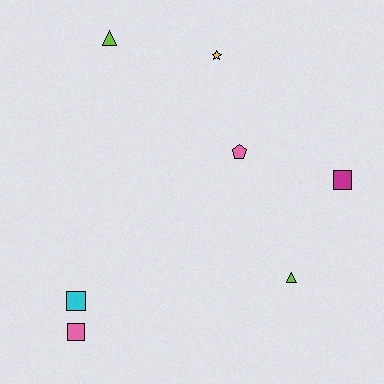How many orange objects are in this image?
There are no orange objects.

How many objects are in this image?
There are 7 objects.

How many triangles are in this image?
There are 2 triangles.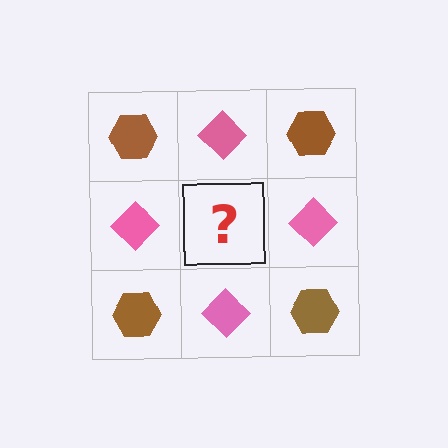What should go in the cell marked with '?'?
The missing cell should contain a brown hexagon.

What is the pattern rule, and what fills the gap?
The rule is that it alternates brown hexagon and pink diamond in a checkerboard pattern. The gap should be filled with a brown hexagon.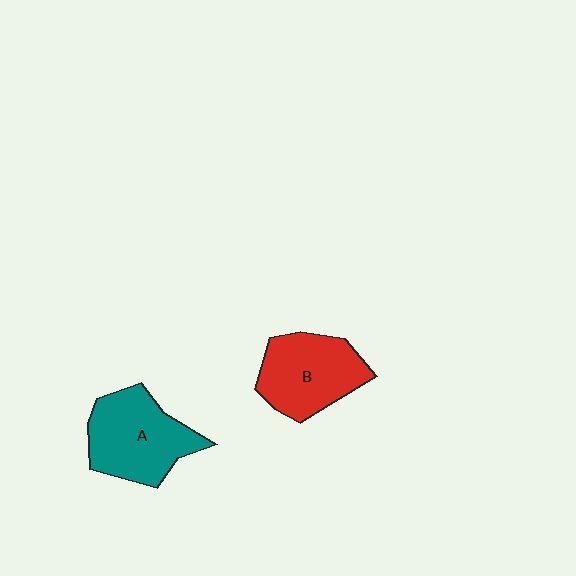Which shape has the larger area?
Shape A (teal).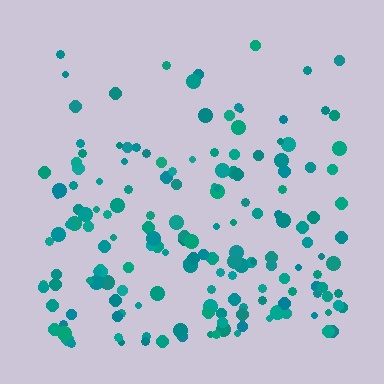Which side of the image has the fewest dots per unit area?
The top.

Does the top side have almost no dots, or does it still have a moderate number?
Still a moderate number, just noticeably fewer than the bottom.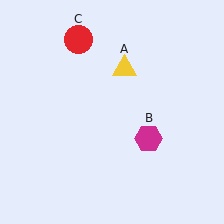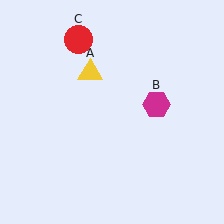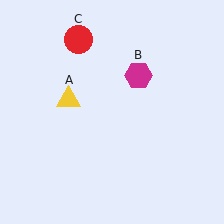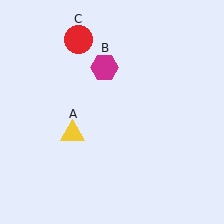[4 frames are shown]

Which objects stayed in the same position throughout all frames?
Red circle (object C) remained stationary.